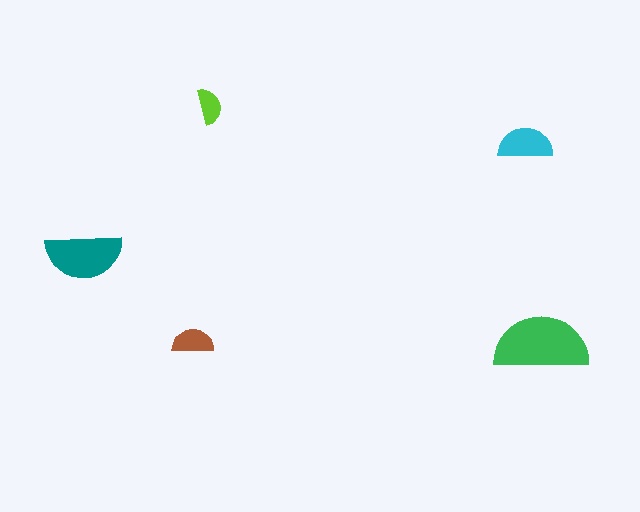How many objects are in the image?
There are 5 objects in the image.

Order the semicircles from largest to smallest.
the green one, the teal one, the cyan one, the brown one, the lime one.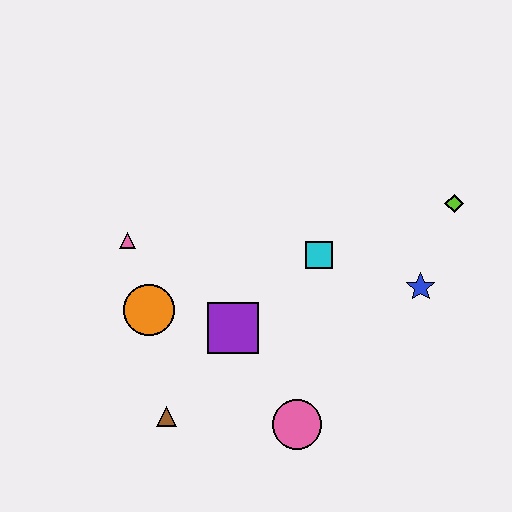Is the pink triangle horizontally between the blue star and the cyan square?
No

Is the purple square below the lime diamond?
Yes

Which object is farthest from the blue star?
The pink triangle is farthest from the blue star.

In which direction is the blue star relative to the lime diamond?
The blue star is below the lime diamond.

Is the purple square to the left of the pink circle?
Yes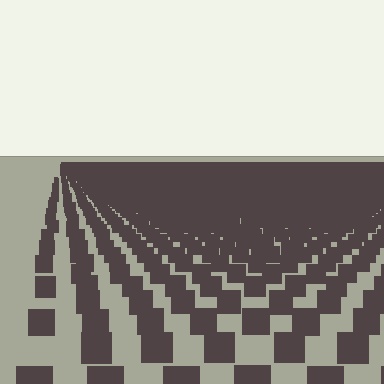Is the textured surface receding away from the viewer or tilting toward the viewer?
The surface is receding away from the viewer. Texture elements get smaller and denser toward the top.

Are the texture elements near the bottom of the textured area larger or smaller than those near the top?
Larger. Near the bottom, elements are closer to the viewer and appear at a bigger on-screen size.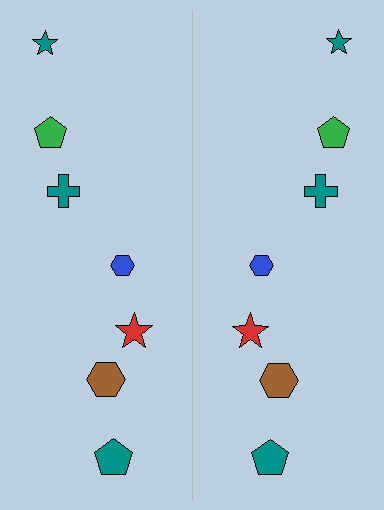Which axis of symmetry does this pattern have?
The pattern has a vertical axis of symmetry running through the center of the image.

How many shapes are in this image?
There are 14 shapes in this image.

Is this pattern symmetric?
Yes, this pattern has bilateral (reflection) symmetry.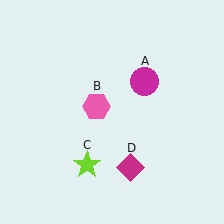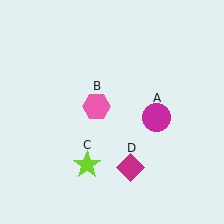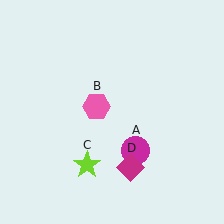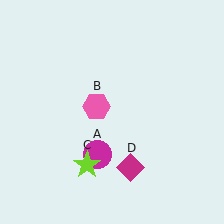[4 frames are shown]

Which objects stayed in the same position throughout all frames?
Pink hexagon (object B) and lime star (object C) and magenta diamond (object D) remained stationary.